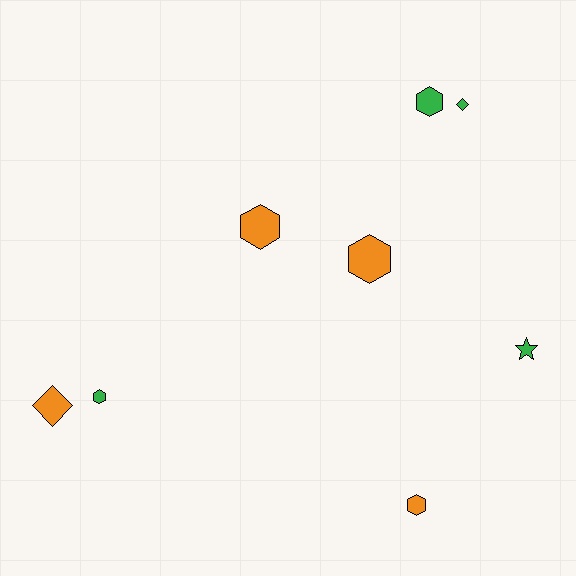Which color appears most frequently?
Green, with 4 objects.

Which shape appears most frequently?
Hexagon, with 5 objects.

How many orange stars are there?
There are no orange stars.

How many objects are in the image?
There are 8 objects.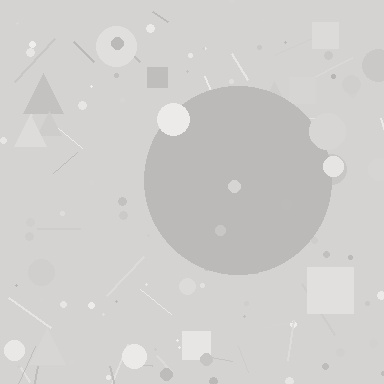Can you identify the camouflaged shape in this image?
The camouflaged shape is a circle.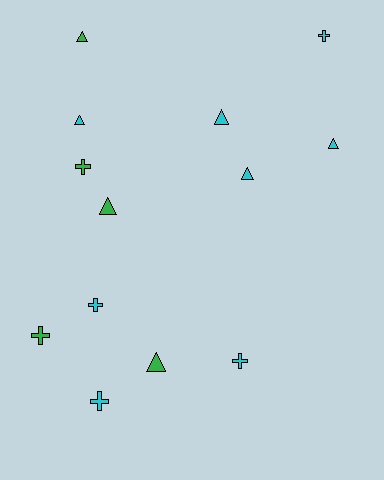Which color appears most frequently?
Cyan, with 8 objects.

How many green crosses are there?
There are 2 green crosses.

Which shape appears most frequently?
Triangle, with 7 objects.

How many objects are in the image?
There are 13 objects.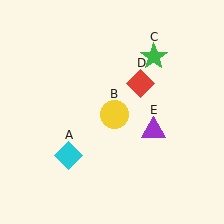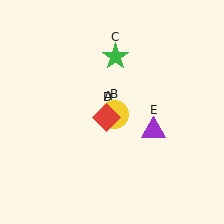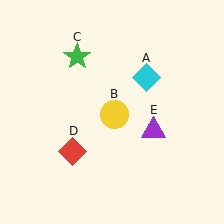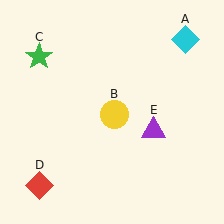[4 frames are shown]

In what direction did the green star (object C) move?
The green star (object C) moved left.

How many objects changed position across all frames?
3 objects changed position: cyan diamond (object A), green star (object C), red diamond (object D).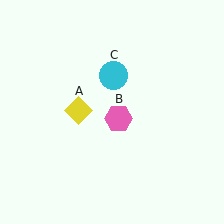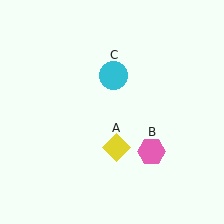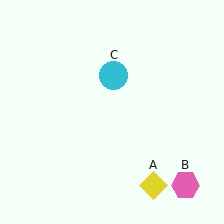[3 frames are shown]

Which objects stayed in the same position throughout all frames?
Cyan circle (object C) remained stationary.